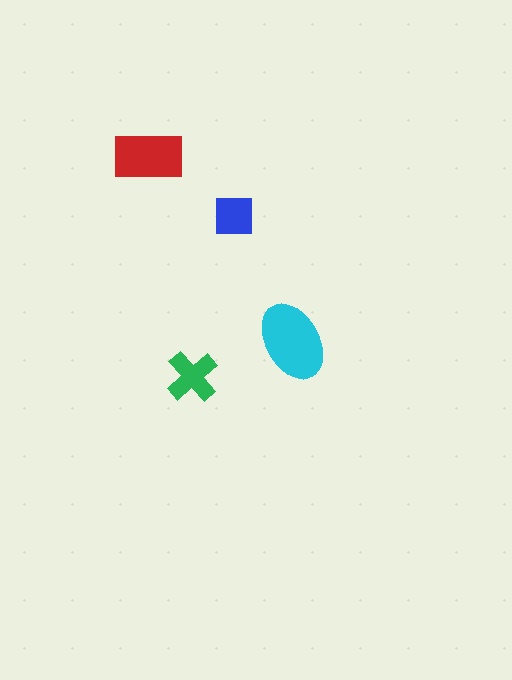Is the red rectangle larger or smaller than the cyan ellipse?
Smaller.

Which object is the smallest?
The blue square.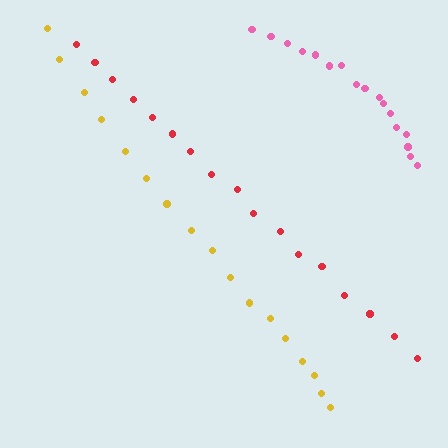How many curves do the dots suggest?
There are 3 distinct paths.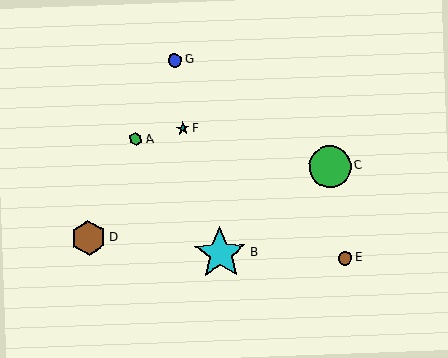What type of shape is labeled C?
Shape C is a green circle.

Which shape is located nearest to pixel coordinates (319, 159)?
The green circle (labeled C) at (330, 167) is nearest to that location.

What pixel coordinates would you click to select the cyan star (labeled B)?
Click at (220, 253) to select the cyan star B.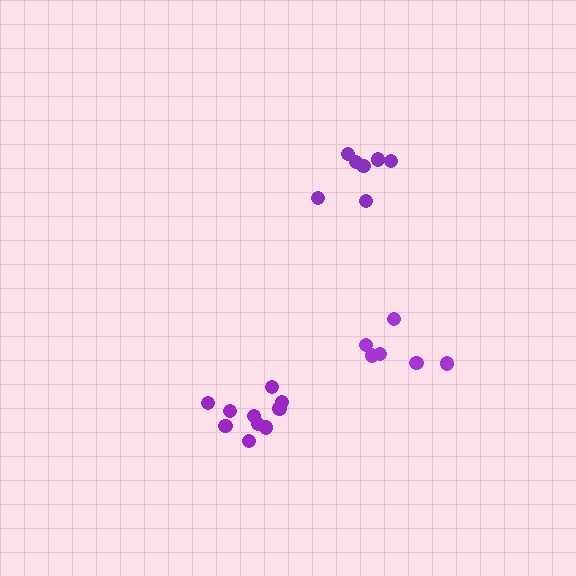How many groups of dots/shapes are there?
There are 3 groups.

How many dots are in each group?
Group 1: 6 dots, Group 2: 7 dots, Group 3: 10 dots (23 total).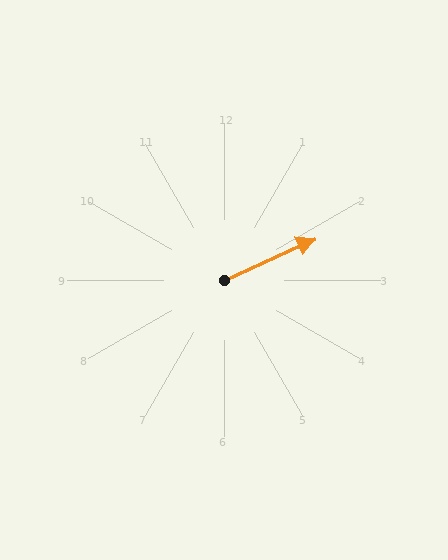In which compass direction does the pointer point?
Northeast.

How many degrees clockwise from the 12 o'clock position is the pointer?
Approximately 65 degrees.